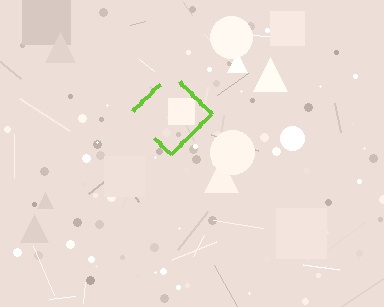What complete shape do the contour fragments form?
The contour fragments form a diamond.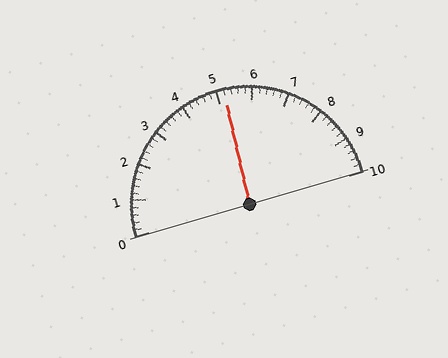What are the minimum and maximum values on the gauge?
The gauge ranges from 0 to 10.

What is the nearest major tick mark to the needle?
The nearest major tick mark is 5.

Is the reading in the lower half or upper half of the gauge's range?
The reading is in the upper half of the range (0 to 10).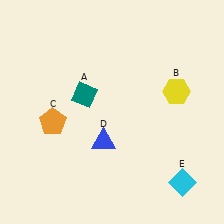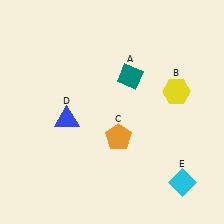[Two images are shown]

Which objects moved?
The objects that moved are: the teal diamond (A), the orange pentagon (C), the blue triangle (D).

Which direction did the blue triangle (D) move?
The blue triangle (D) moved left.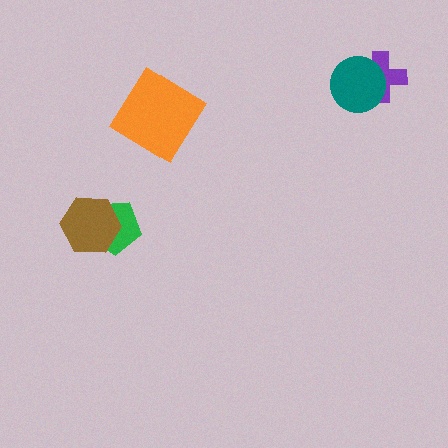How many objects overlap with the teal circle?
1 object overlaps with the teal circle.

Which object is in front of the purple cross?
The teal circle is in front of the purple cross.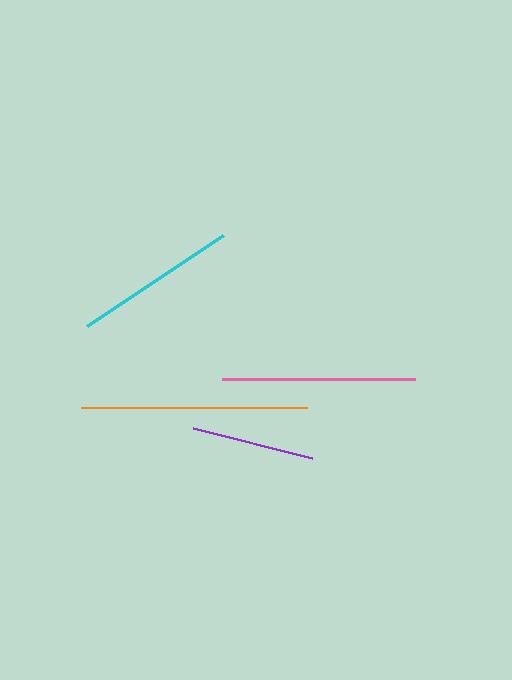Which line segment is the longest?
The orange line is the longest at approximately 226 pixels.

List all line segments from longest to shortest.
From longest to shortest: orange, pink, cyan, purple.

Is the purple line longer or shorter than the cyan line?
The cyan line is longer than the purple line.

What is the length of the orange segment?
The orange segment is approximately 226 pixels long.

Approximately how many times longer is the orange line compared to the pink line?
The orange line is approximately 1.2 times the length of the pink line.